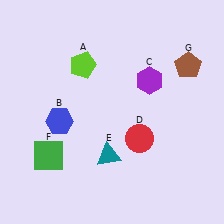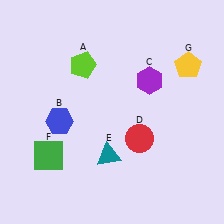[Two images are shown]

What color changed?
The pentagon (G) changed from brown in Image 1 to yellow in Image 2.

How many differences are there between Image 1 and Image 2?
There is 1 difference between the two images.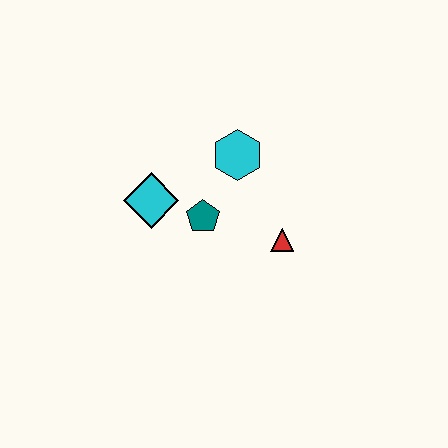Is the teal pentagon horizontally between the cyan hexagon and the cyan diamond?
Yes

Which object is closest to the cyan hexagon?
The teal pentagon is closest to the cyan hexagon.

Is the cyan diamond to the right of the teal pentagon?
No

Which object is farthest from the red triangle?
The cyan diamond is farthest from the red triangle.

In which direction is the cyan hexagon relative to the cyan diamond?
The cyan hexagon is to the right of the cyan diamond.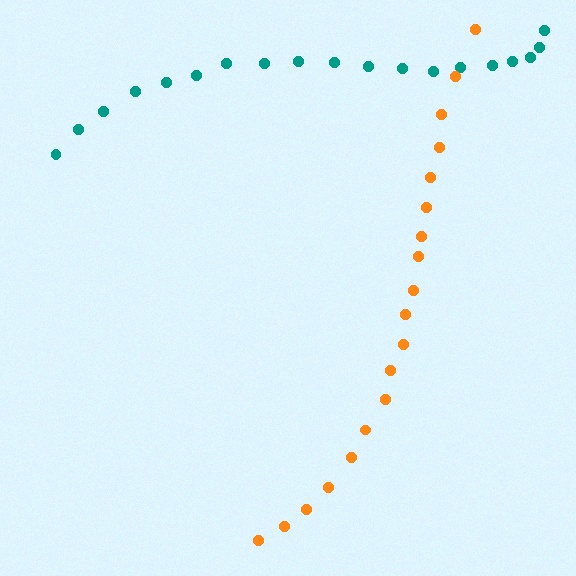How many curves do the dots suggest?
There are 2 distinct paths.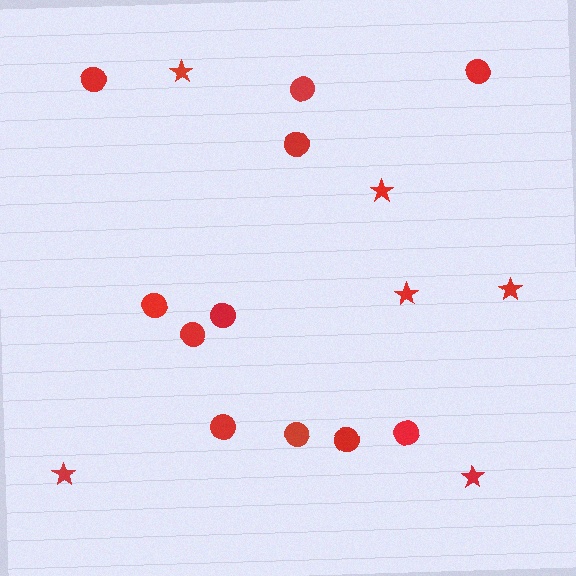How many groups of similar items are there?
There are 2 groups: one group of stars (6) and one group of circles (11).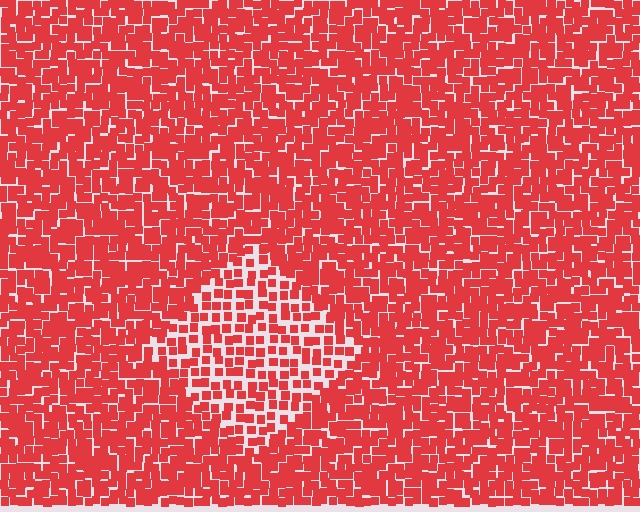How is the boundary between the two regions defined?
The boundary is defined by a change in element density (approximately 1.7x ratio). All elements are the same color, size, and shape.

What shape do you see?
I see a diamond.